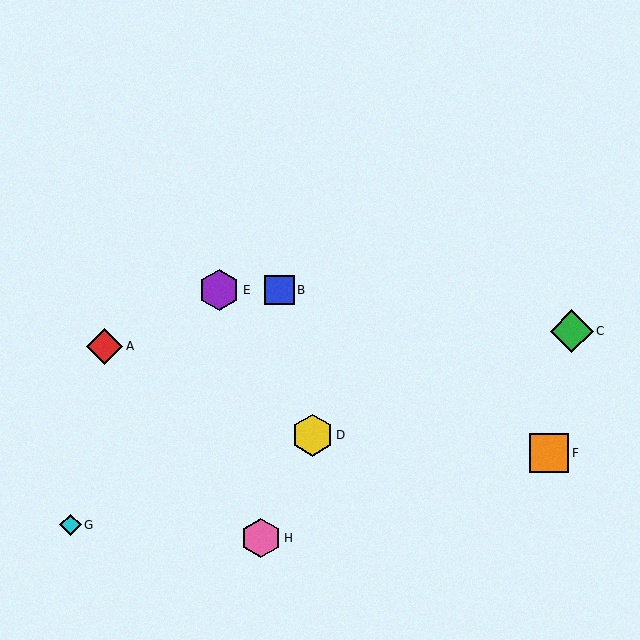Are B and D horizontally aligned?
No, B is at y≈290 and D is at y≈435.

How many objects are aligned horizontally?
2 objects (B, E) are aligned horizontally.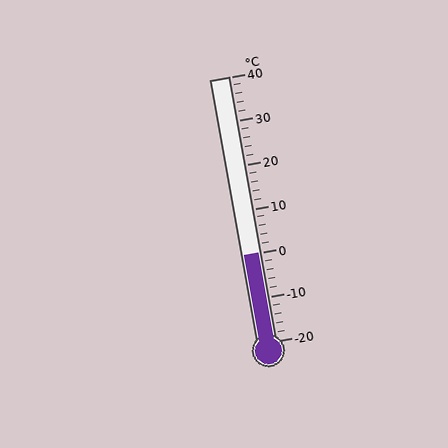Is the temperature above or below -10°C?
The temperature is above -10°C.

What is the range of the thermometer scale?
The thermometer scale ranges from -20°C to 40°C.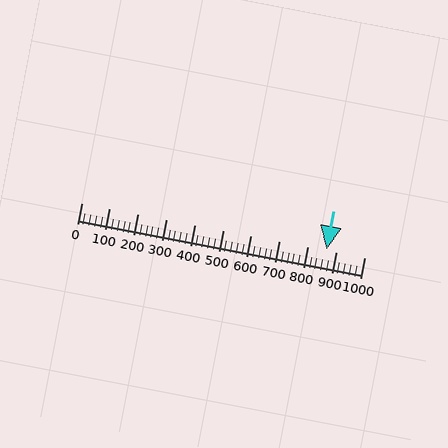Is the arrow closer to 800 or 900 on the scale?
The arrow is closer to 900.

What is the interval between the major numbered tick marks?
The major tick marks are spaced 100 units apart.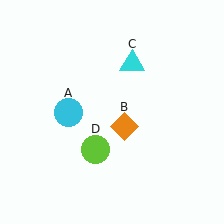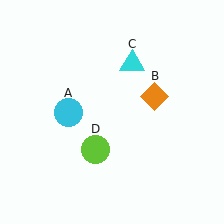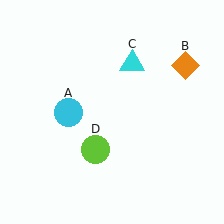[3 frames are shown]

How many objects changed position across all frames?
1 object changed position: orange diamond (object B).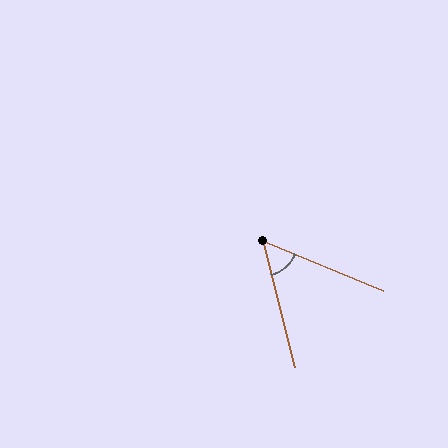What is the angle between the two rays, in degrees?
Approximately 53 degrees.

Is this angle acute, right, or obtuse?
It is acute.